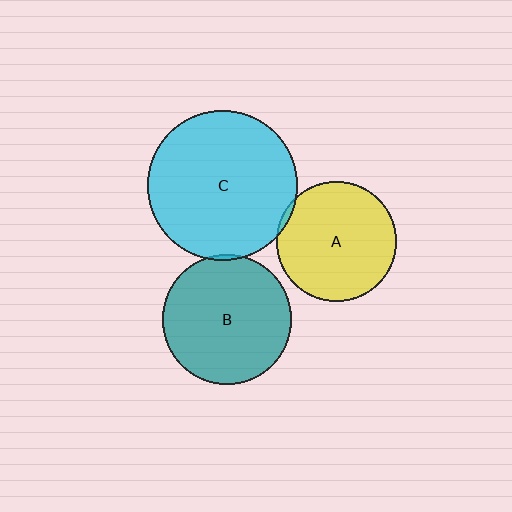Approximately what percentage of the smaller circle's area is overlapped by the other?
Approximately 5%.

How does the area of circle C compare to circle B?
Approximately 1.3 times.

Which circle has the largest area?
Circle C (cyan).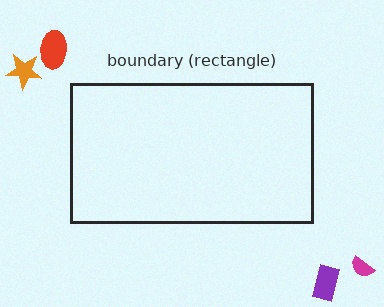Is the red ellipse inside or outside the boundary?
Outside.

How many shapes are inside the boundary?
0 inside, 4 outside.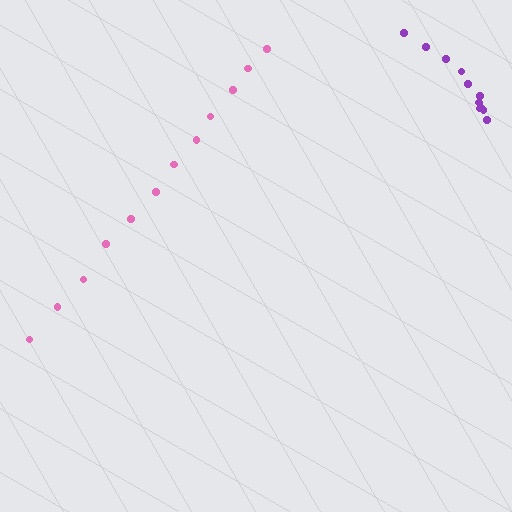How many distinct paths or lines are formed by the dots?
There are 2 distinct paths.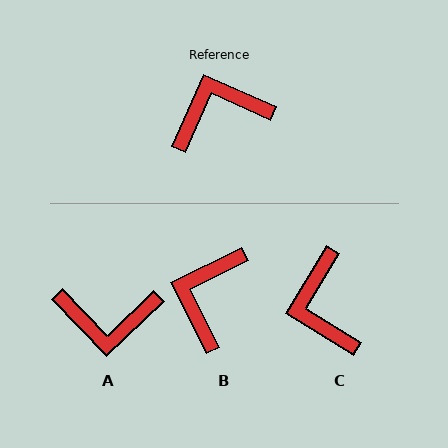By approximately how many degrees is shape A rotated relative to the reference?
Approximately 158 degrees counter-clockwise.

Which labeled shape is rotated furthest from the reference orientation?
A, about 158 degrees away.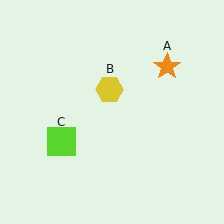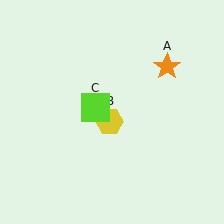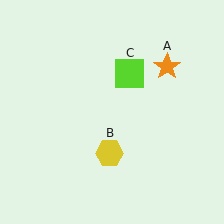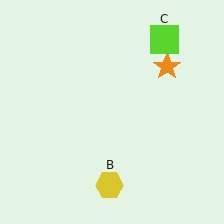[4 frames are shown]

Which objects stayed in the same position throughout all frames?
Orange star (object A) remained stationary.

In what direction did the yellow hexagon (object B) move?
The yellow hexagon (object B) moved down.